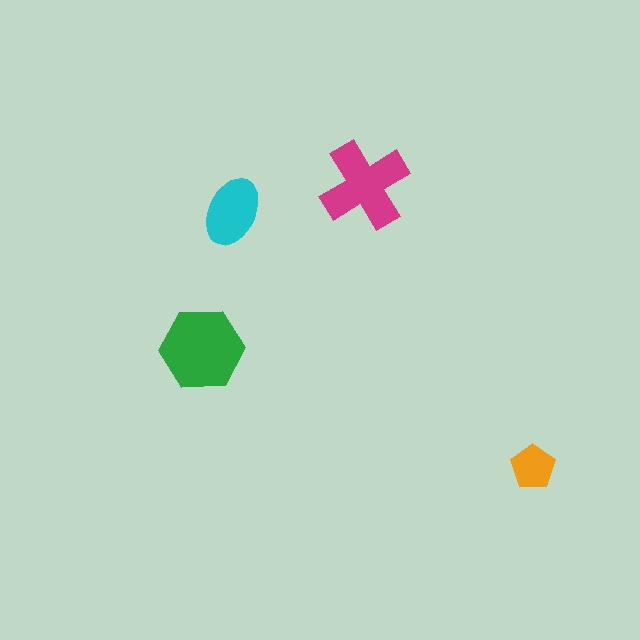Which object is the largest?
The green hexagon.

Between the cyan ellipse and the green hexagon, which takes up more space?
The green hexagon.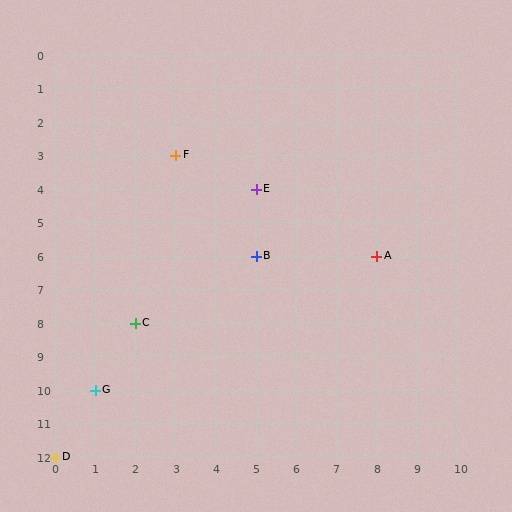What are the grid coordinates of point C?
Point C is at grid coordinates (2, 8).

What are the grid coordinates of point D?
Point D is at grid coordinates (0, 12).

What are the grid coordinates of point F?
Point F is at grid coordinates (3, 3).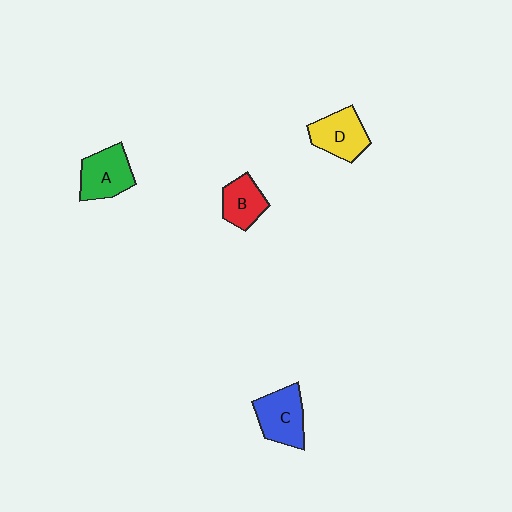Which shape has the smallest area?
Shape B (red).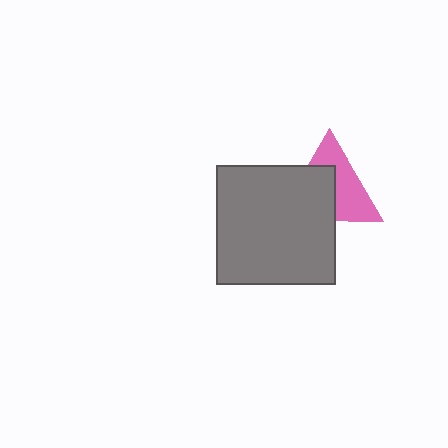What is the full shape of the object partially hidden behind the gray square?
The partially hidden object is a pink triangle.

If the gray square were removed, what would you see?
You would see the complete pink triangle.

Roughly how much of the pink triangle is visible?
About half of it is visible (roughly 52%).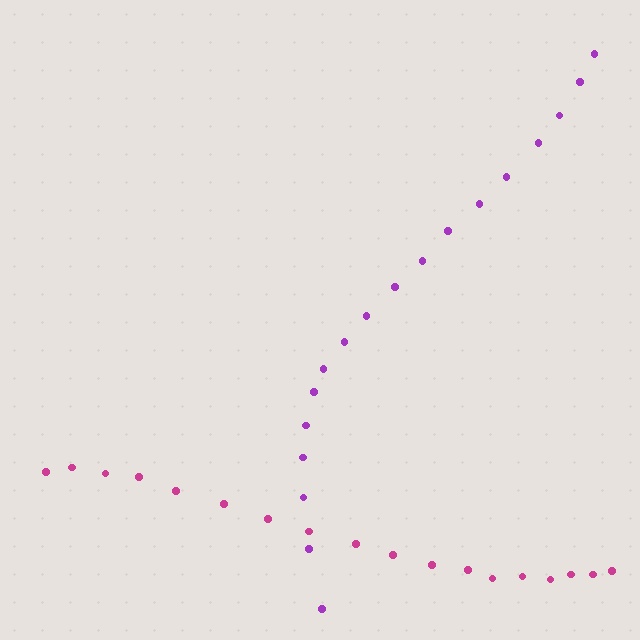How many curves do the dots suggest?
There are 2 distinct paths.